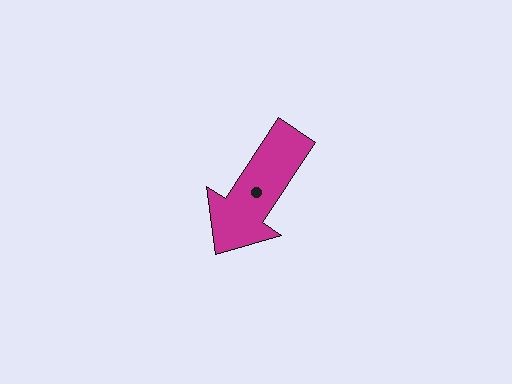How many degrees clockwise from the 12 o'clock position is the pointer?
Approximately 213 degrees.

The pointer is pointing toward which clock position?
Roughly 7 o'clock.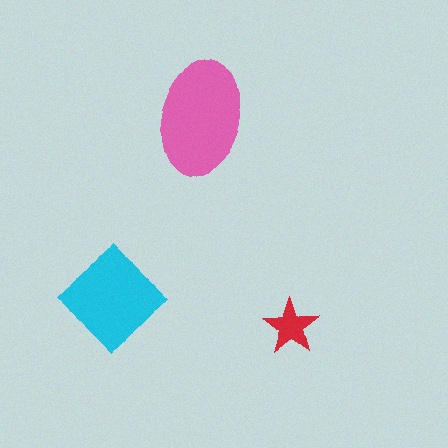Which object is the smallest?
The red star.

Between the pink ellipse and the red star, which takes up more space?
The pink ellipse.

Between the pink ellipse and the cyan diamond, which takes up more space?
The pink ellipse.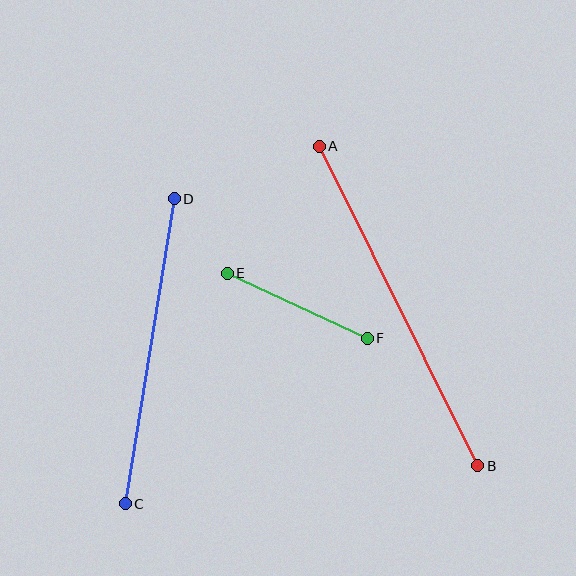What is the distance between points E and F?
The distance is approximately 155 pixels.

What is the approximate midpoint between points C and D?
The midpoint is at approximately (150, 351) pixels.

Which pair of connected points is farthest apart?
Points A and B are farthest apart.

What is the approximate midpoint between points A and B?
The midpoint is at approximately (399, 306) pixels.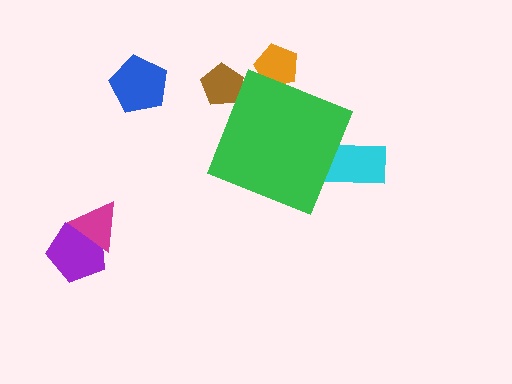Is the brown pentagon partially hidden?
Yes, the brown pentagon is partially hidden behind the green diamond.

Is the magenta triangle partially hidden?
No, the magenta triangle is fully visible.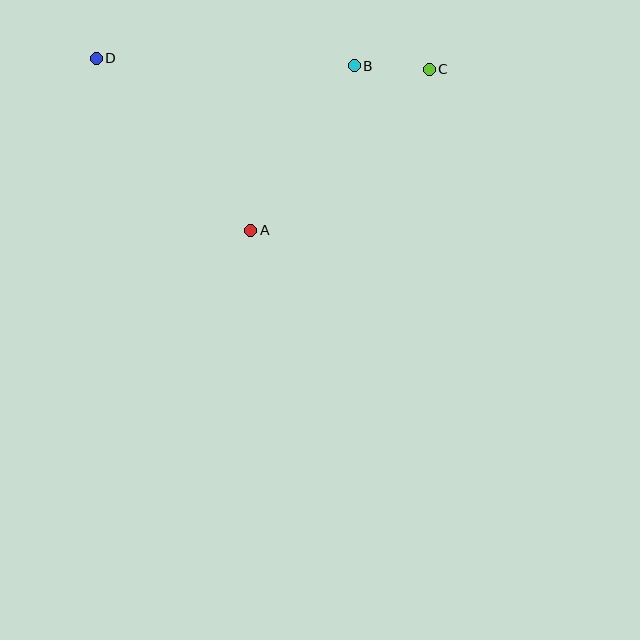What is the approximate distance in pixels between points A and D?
The distance between A and D is approximately 231 pixels.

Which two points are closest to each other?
Points B and C are closest to each other.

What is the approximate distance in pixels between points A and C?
The distance between A and C is approximately 241 pixels.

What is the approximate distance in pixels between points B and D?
The distance between B and D is approximately 258 pixels.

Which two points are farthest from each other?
Points C and D are farthest from each other.